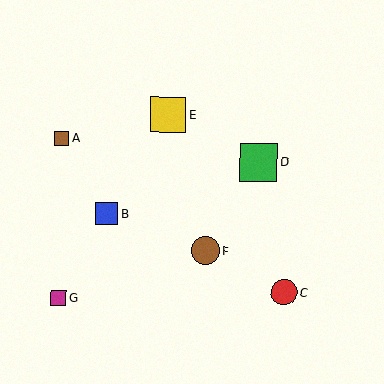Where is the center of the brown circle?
The center of the brown circle is at (205, 251).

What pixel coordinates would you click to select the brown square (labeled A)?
Click at (62, 138) to select the brown square A.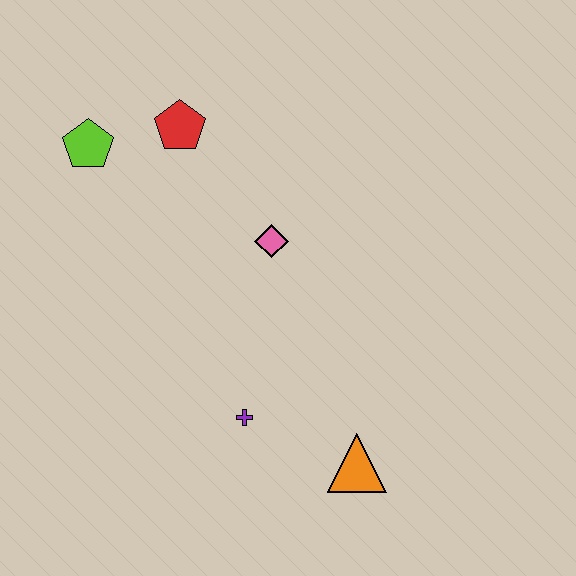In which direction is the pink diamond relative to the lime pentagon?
The pink diamond is to the right of the lime pentagon.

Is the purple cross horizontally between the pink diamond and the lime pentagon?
Yes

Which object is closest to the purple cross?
The orange triangle is closest to the purple cross.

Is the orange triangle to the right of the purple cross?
Yes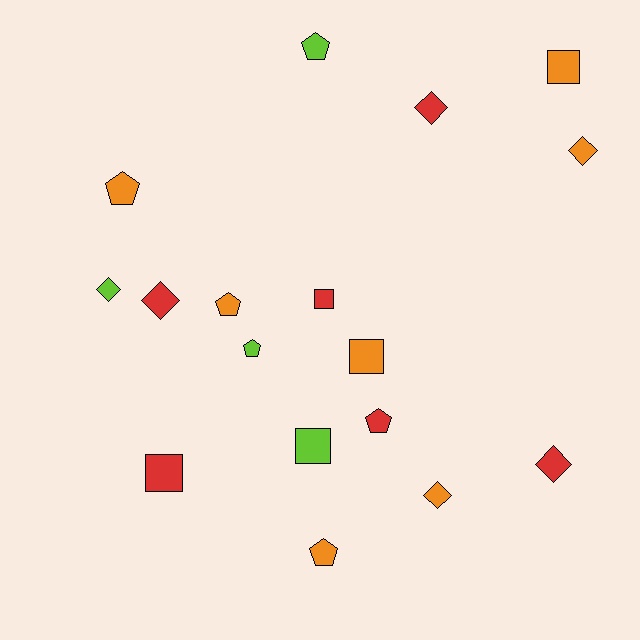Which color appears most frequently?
Orange, with 7 objects.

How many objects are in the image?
There are 17 objects.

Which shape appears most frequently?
Pentagon, with 6 objects.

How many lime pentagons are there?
There are 2 lime pentagons.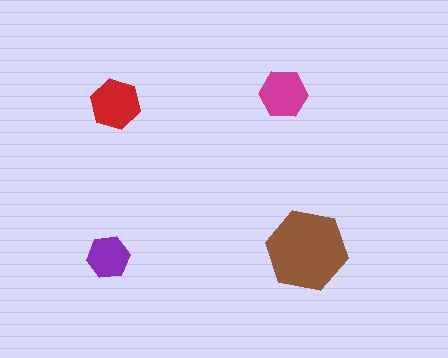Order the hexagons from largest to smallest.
the brown one, the red one, the magenta one, the purple one.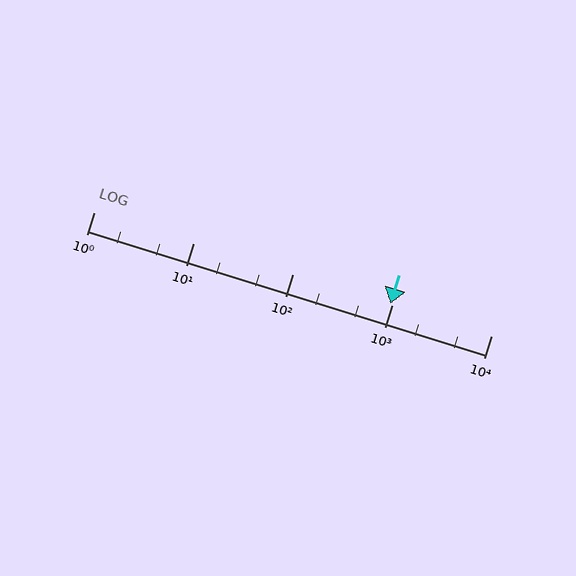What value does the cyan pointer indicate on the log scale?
The pointer indicates approximately 960.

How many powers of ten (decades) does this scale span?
The scale spans 4 decades, from 1 to 10000.